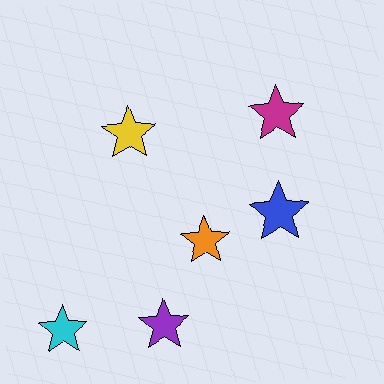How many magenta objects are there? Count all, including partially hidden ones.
There is 1 magenta object.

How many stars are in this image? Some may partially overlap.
There are 6 stars.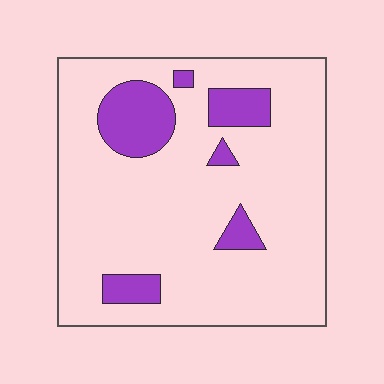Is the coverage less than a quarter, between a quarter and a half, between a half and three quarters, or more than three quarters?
Less than a quarter.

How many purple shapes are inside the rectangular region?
6.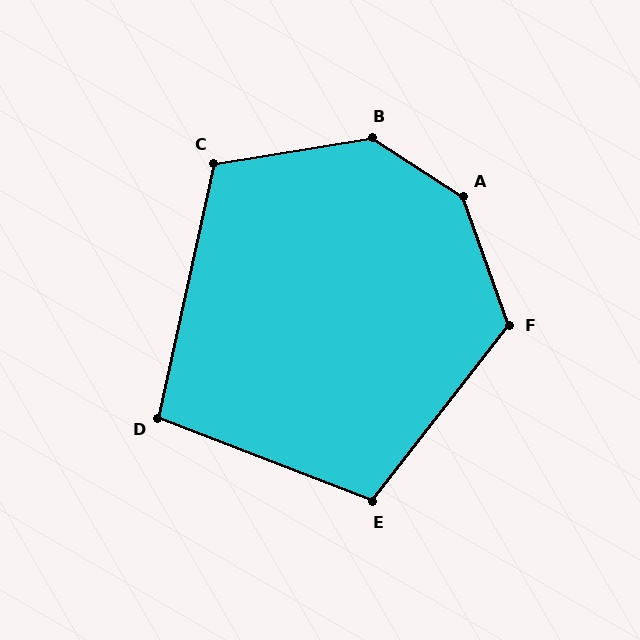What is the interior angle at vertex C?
Approximately 111 degrees (obtuse).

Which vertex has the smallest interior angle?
D, at approximately 99 degrees.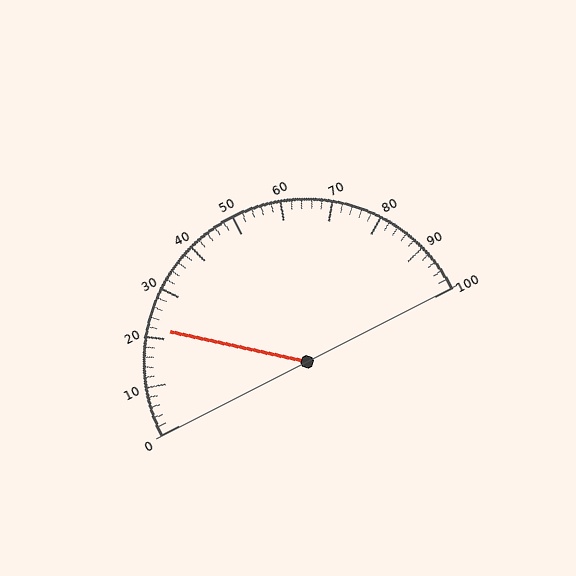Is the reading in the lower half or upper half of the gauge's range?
The reading is in the lower half of the range (0 to 100).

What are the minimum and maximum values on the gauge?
The gauge ranges from 0 to 100.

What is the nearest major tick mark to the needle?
The nearest major tick mark is 20.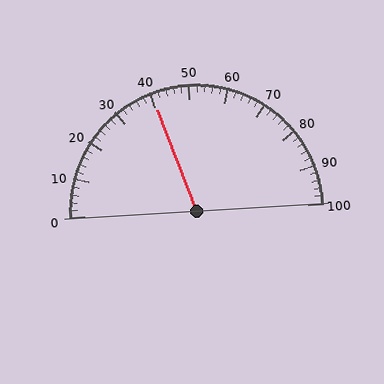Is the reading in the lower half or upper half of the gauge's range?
The reading is in the lower half of the range (0 to 100).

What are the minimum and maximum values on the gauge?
The gauge ranges from 0 to 100.